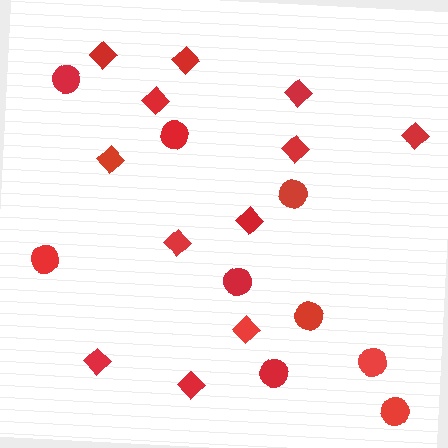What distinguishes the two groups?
There are 2 groups: one group of diamonds (12) and one group of circles (9).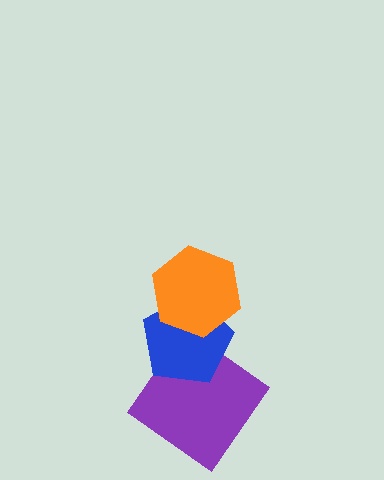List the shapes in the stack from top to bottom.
From top to bottom: the orange hexagon, the blue pentagon, the purple diamond.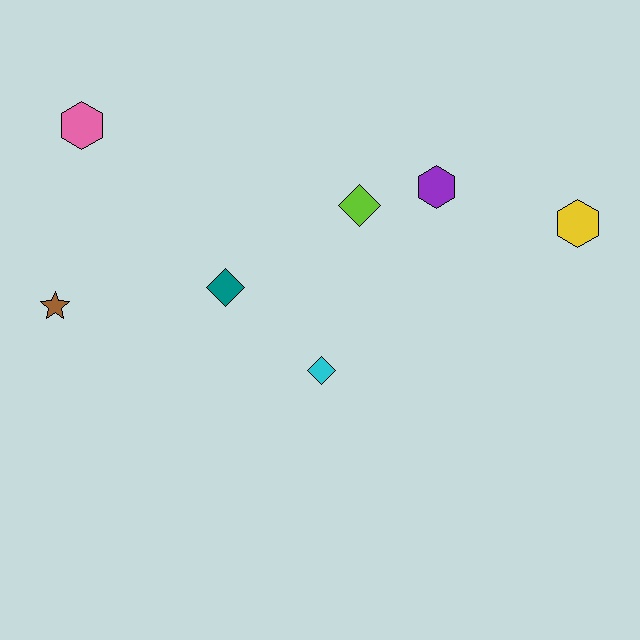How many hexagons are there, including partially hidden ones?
There are 3 hexagons.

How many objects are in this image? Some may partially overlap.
There are 7 objects.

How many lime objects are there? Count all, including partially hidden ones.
There is 1 lime object.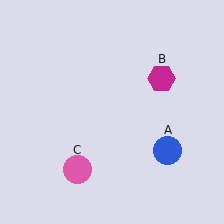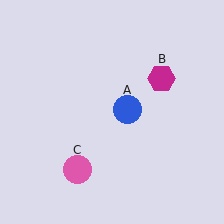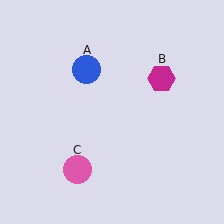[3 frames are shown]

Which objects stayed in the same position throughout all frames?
Magenta hexagon (object B) and pink circle (object C) remained stationary.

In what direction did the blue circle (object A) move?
The blue circle (object A) moved up and to the left.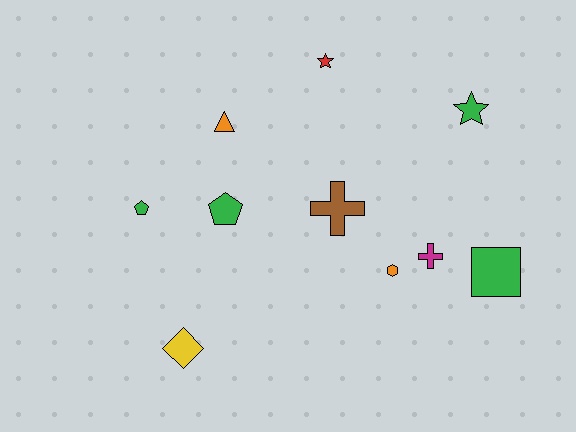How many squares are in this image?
There is 1 square.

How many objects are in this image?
There are 10 objects.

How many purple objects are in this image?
There are no purple objects.